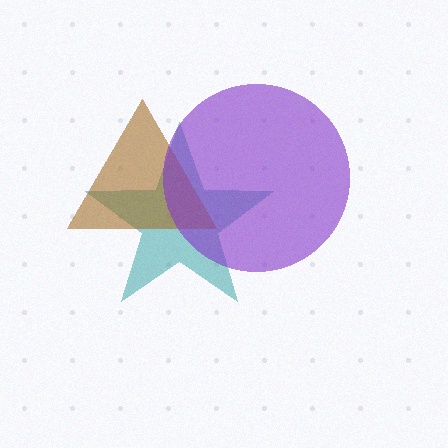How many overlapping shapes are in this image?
There are 3 overlapping shapes in the image.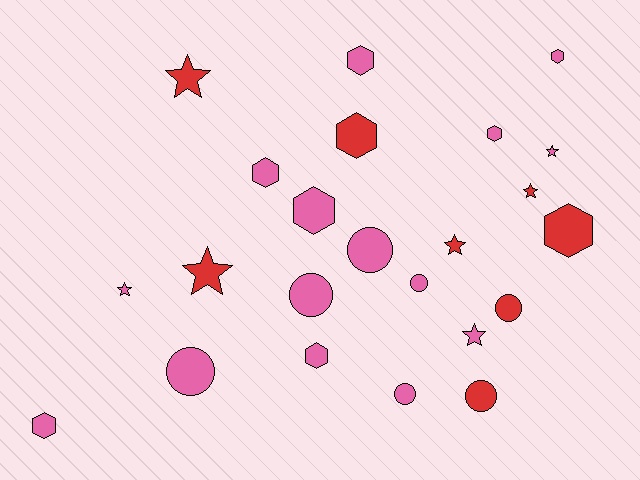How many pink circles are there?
There are 5 pink circles.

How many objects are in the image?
There are 23 objects.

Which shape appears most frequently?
Hexagon, with 9 objects.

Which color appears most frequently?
Pink, with 15 objects.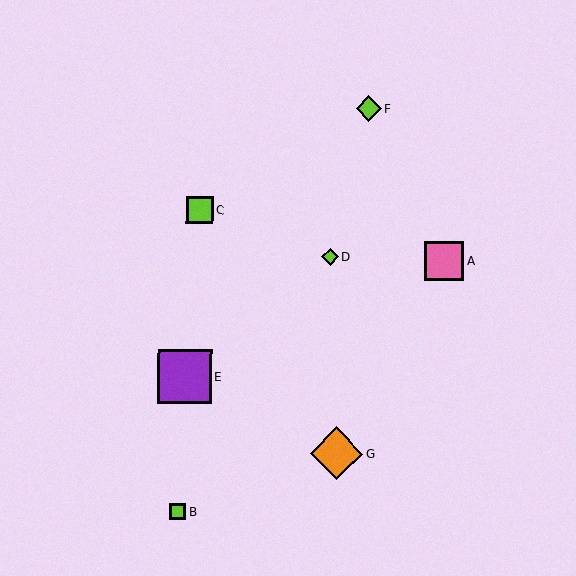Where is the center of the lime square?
The center of the lime square is at (178, 512).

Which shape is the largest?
The purple square (labeled E) is the largest.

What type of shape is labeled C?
Shape C is a lime square.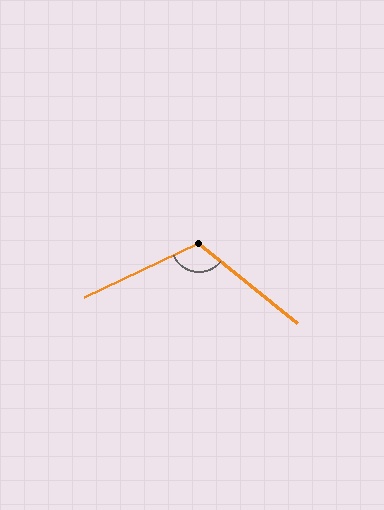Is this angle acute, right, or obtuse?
It is obtuse.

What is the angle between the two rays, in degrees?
Approximately 116 degrees.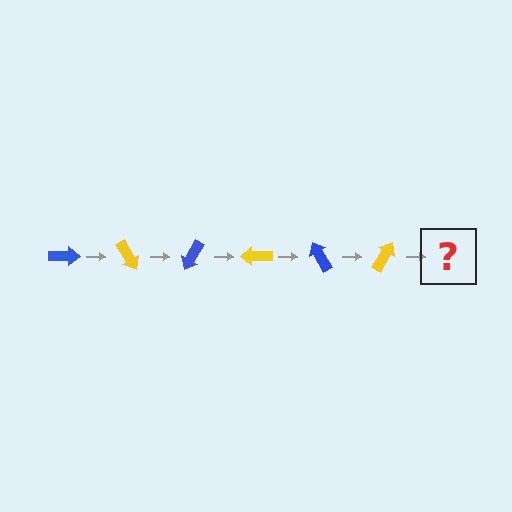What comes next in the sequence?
The next element should be a blue arrow, rotated 360 degrees from the start.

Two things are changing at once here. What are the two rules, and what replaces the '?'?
The two rules are that it rotates 60 degrees each step and the color cycles through blue and yellow. The '?' should be a blue arrow, rotated 360 degrees from the start.